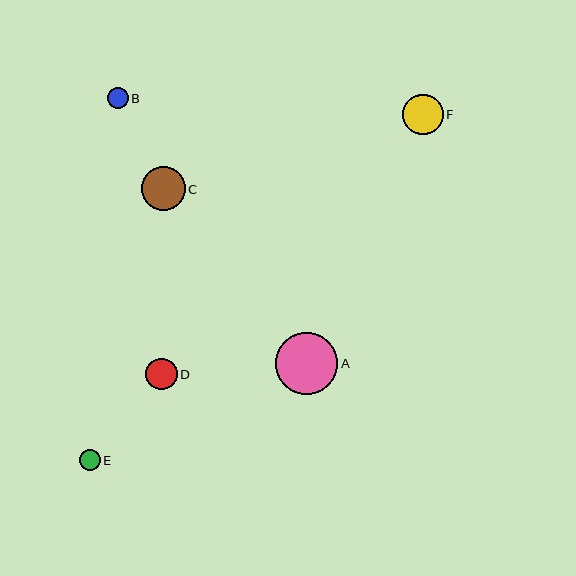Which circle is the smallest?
Circle E is the smallest with a size of approximately 21 pixels.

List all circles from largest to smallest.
From largest to smallest: A, C, F, D, B, E.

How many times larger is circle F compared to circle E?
Circle F is approximately 2.0 times the size of circle E.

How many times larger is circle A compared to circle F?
Circle A is approximately 1.5 times the size of circle F.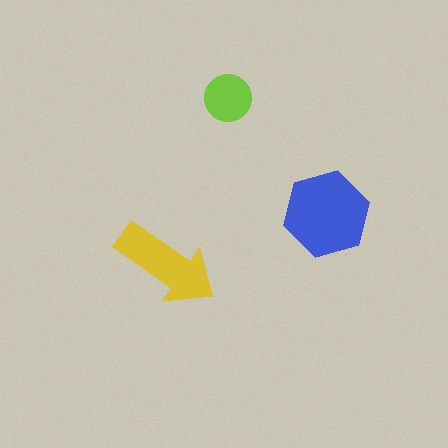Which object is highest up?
The lime circle is topmost.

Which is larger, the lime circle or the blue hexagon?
The blue hexagon.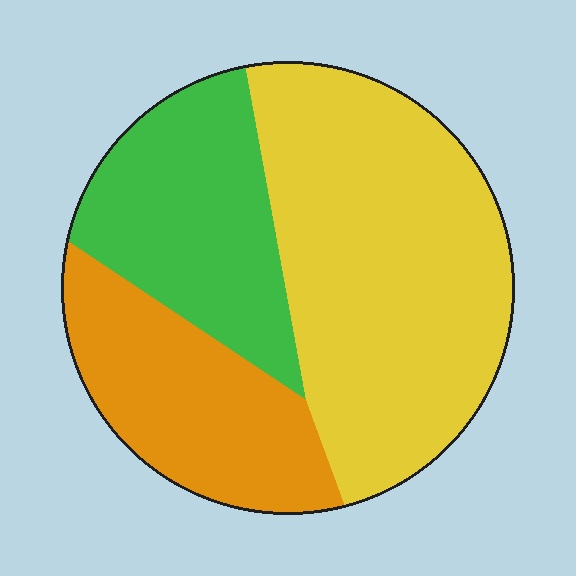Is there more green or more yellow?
Yellow.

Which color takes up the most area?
Yellow, at roughly 50%.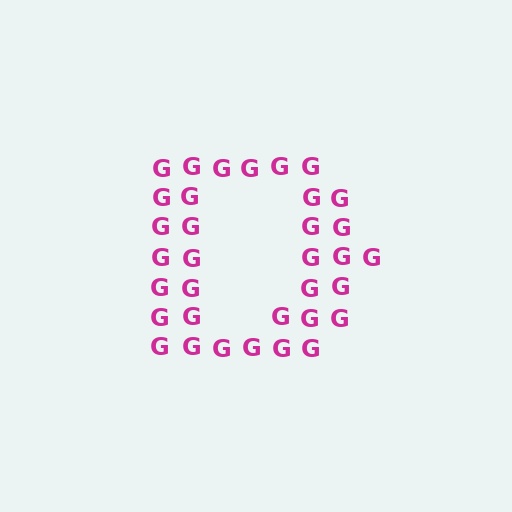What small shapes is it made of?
It is made of small letter G's.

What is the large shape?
The large shape is the letter D.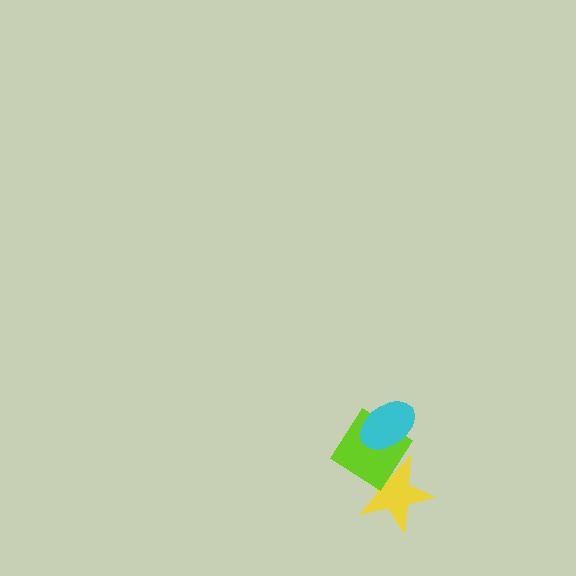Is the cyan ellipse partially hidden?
No, no other shape covers it.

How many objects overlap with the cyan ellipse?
1 object overlaps with the cyan ellipse.